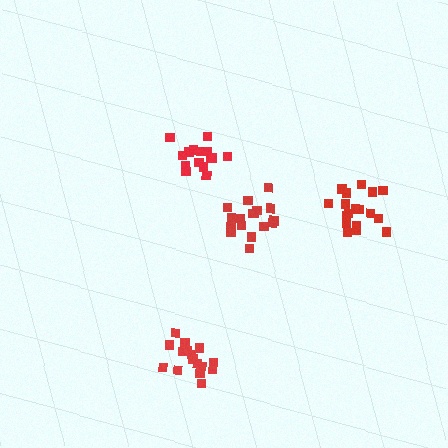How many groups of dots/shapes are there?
There are 4 groups.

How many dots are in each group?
Group 1: 15 dots, Group 2: 19 dots, Group 3: 18 dots, Group 4: 17 dots (69 total).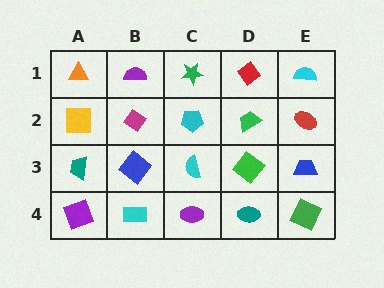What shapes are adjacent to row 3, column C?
A cyan pentagon (row 2, column C), a purple ellipse (row 4, column C), a blue diamond (row 3, column B), a green diamond (row 3, column D).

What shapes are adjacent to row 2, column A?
An orange triangle (row 1, column A), a teal trapezoid (row 3, column A), a magenta diamond (row 2, column B).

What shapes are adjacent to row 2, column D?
A red diamond (row 1, column D), a green diamond (row 3, column D), a cyan pentagon (row 2, column C), a red ellipse (row 2, column E).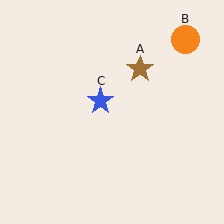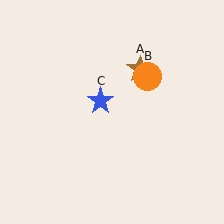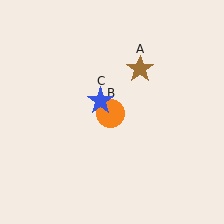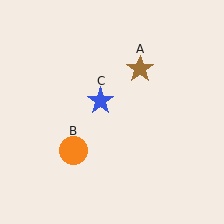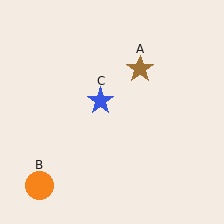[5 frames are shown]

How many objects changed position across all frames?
1 object changed position: orange circle (object B).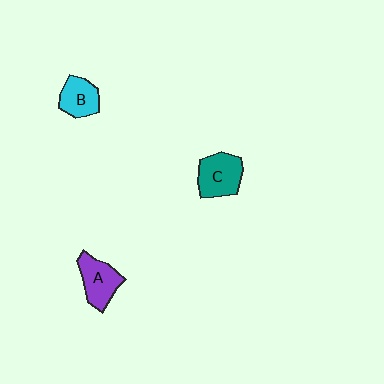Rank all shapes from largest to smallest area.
From largest to smallest: C (teal), A (purple), B (cyan).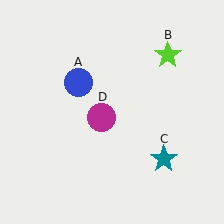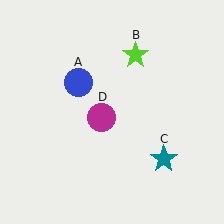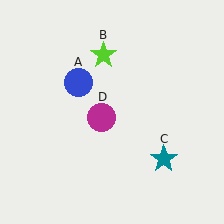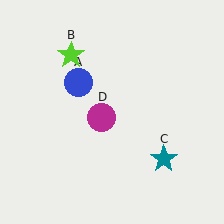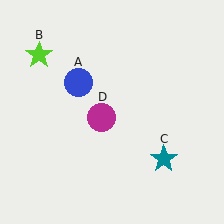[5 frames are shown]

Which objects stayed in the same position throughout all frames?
Blue circle (object A) and teal star (object C) and magenta circle (object D) remained stationary.